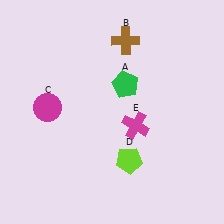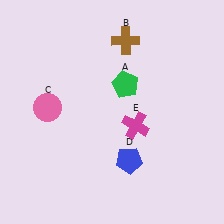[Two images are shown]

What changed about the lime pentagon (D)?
In Image 1, D is lime. In Image 2, it changed to blue.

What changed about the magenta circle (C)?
In Image 1, C is magenta. In Image 2, it changed to pink.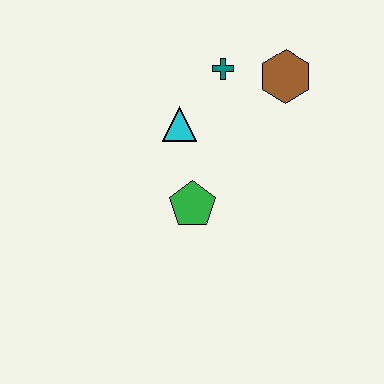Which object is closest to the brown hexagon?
The teal cross is closest to the brown hexagon.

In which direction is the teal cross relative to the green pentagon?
The teal cross is above the green pentagon.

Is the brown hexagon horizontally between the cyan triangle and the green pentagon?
No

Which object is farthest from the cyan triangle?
The brown hexagon is farthest from the cyan triangle.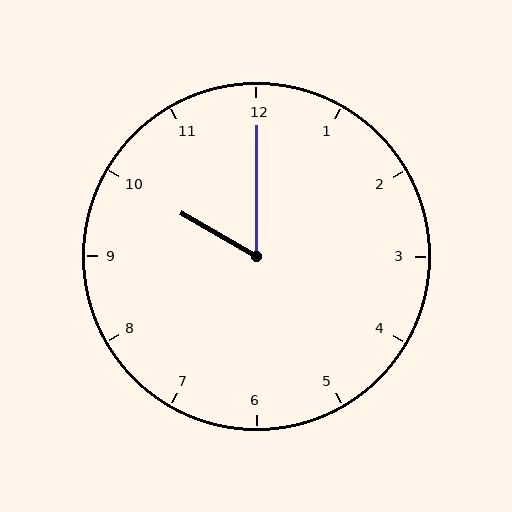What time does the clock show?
10:00.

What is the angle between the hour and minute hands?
Approximately 60 degrees.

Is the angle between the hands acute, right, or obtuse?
It is acute.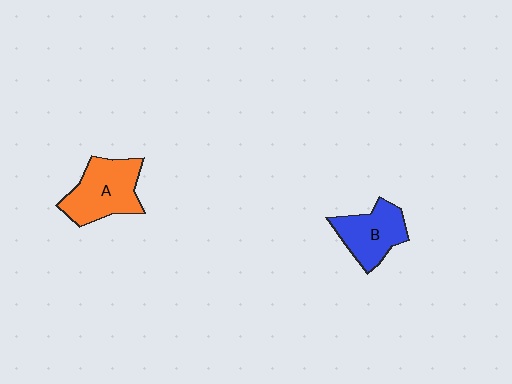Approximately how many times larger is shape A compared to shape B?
Approximately 1.2 times.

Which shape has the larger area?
Shape A (orange).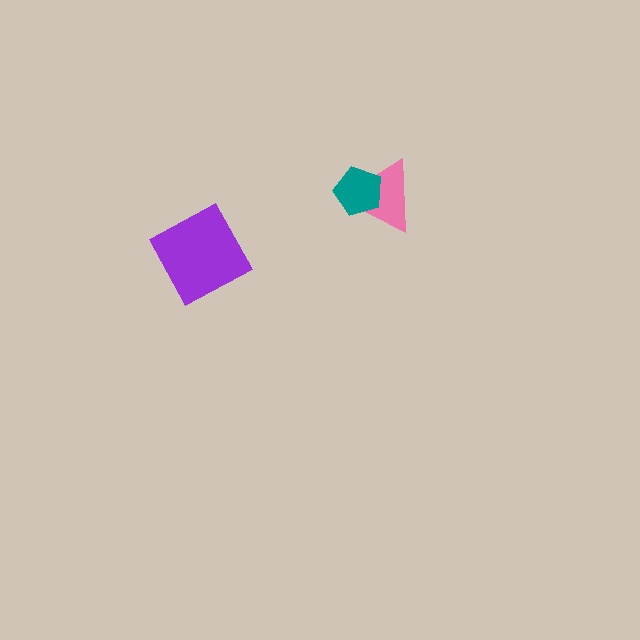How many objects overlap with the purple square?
0 objects overlap with the purple square.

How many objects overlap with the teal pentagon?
1 object overlaps with the teal pentagon.